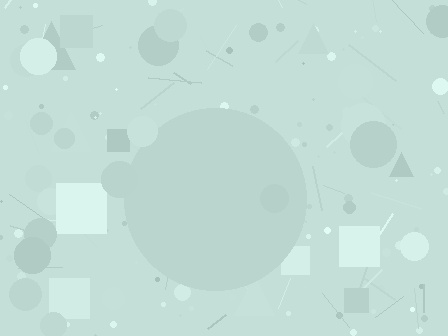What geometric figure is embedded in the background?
A circle is embedded in the background.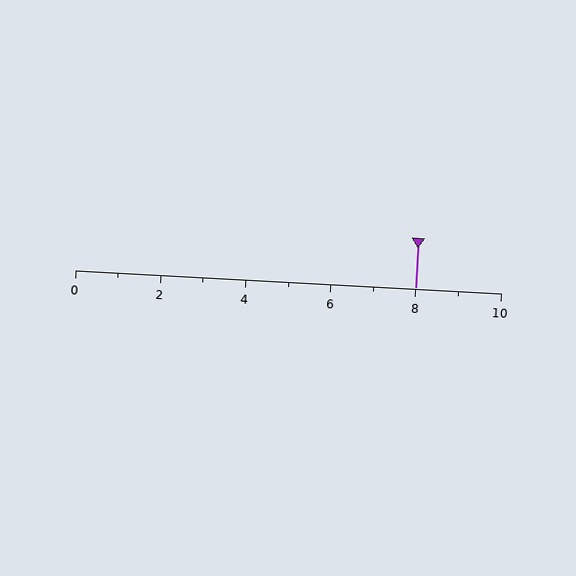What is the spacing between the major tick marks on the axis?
The major ticks are spaced 2 apart.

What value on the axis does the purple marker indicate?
The marker indicates approximately 8.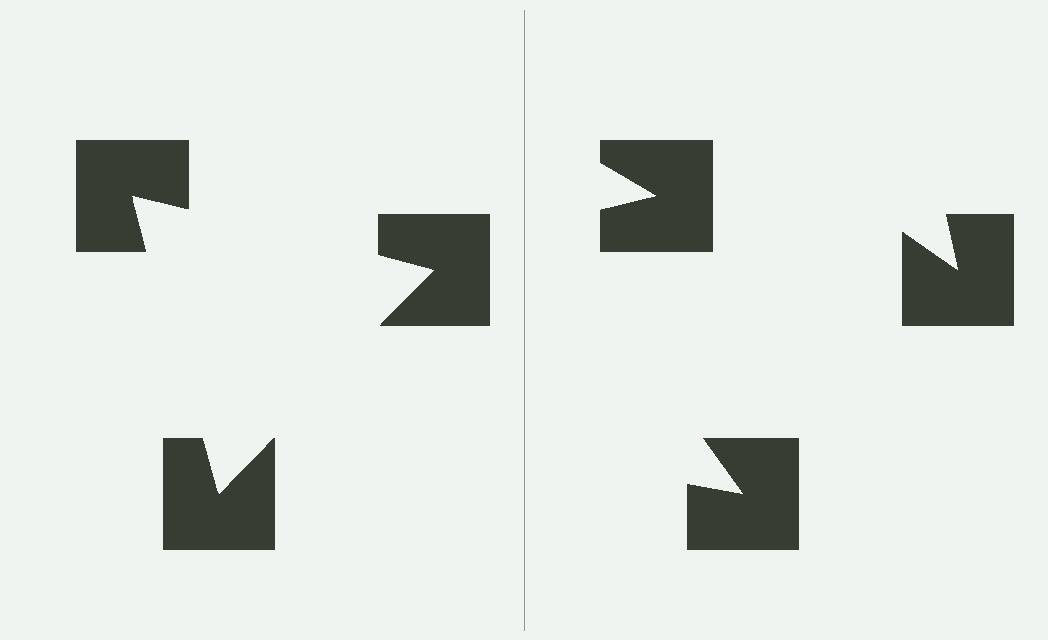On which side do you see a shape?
An illusory triangle appears on the left side. On the right side the wedge cuts are rotated, so no coherent shape forms.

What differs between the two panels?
The notched squares are positioned identically on both sides; only the wedge orientations differ. On the left they align to a triangle; on the right they are misaligned.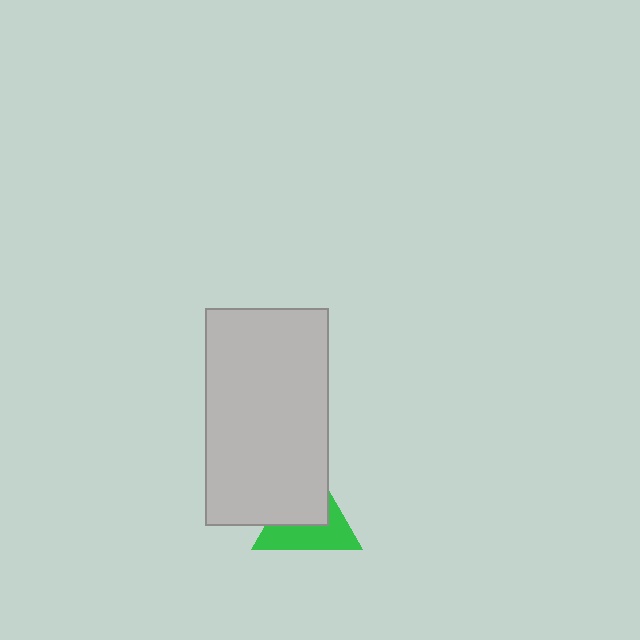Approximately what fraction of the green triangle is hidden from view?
Roughly 50% of the green triangle is hidden behind the light gray rectangle.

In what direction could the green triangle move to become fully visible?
The green triangle could move toward the lower-right. That would shift it out from behind the light gray rectangle entirely.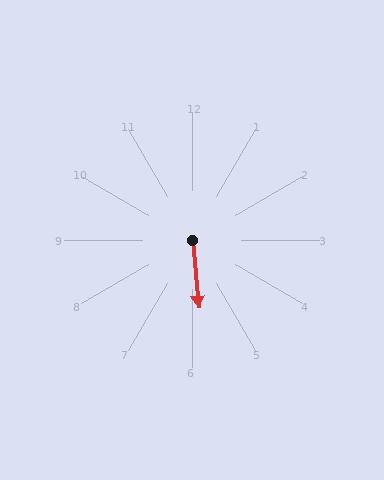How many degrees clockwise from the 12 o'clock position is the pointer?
Approximately 174 degrees.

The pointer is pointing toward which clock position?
Roughly 6 o'clock.